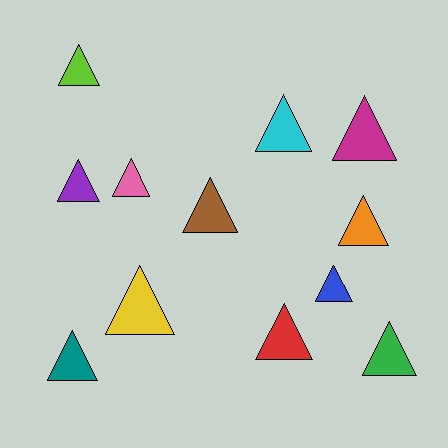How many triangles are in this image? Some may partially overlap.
There are 12 triangles.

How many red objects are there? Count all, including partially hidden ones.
There is 1 red object.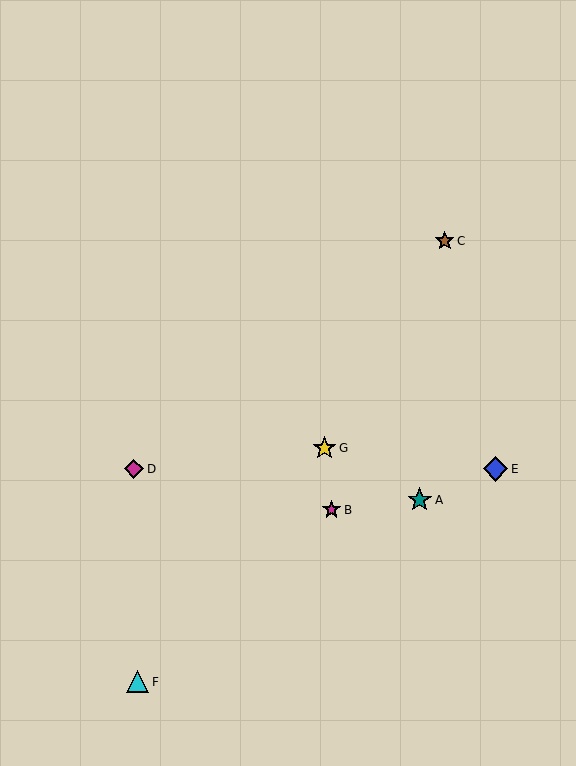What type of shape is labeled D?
Shape D is a magenta diamond.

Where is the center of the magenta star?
The center of the magenta star is at (332, 510).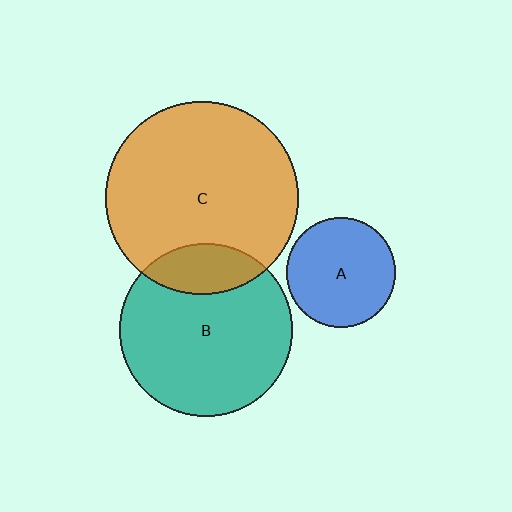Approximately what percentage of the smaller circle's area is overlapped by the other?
Approximately 20%.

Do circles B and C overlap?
Yes.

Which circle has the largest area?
Circle C (orange).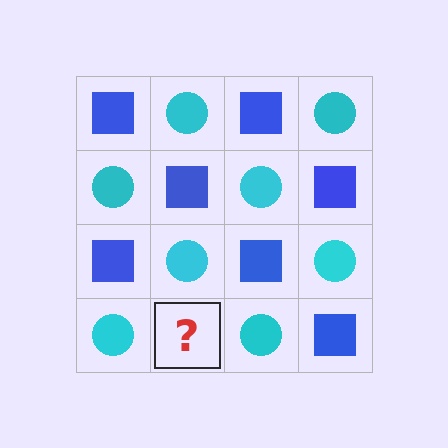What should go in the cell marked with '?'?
The missing cell should contain a blue square.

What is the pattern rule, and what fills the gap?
The rule is that it alternates blue square and cyan circle in a checkerboard pattern. The gap should be filled with a blue square.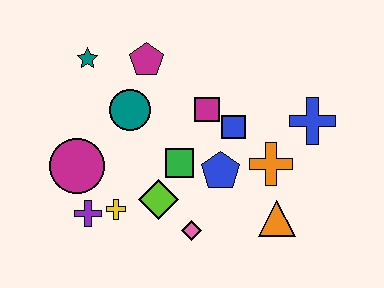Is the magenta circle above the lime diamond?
Yes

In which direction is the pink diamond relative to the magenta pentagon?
The pink diamond is below the magenta pentagon.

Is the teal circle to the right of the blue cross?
No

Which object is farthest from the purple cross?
The blue cross is farthest from the purple cross.